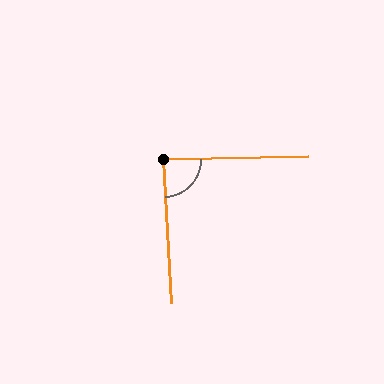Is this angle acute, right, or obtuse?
It is approximately a right angle.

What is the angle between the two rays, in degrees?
Approximately 88 degrees.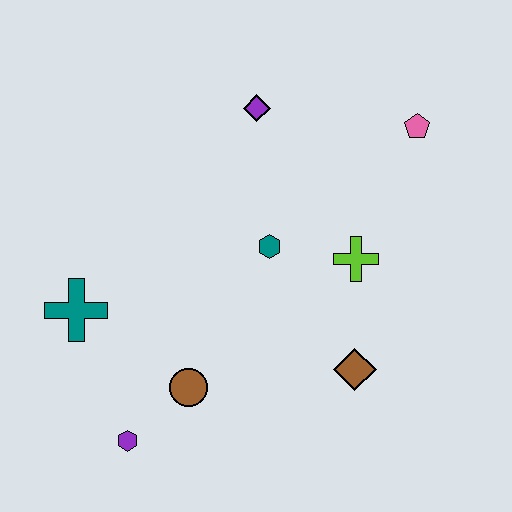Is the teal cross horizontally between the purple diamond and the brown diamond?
No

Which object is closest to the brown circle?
The purple hexagon is closest to the brown circle.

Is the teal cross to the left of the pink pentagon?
Yes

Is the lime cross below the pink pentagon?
Yes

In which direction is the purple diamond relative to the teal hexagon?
The purple diamond is above the teal hexagon.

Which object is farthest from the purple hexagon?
The pink pentagon is farthest from the purple hexagon.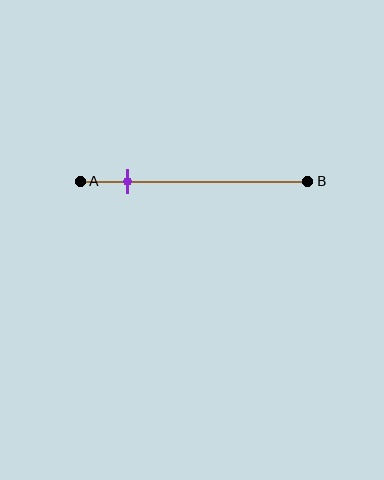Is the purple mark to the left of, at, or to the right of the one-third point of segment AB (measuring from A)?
The purple mark is to the left of the one-third point of segment AB.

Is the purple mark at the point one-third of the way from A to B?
No, the mark is at about 20% from A, not at the 33% one-third point.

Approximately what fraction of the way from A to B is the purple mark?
The purple mark is approximately 20% of the way from A to B.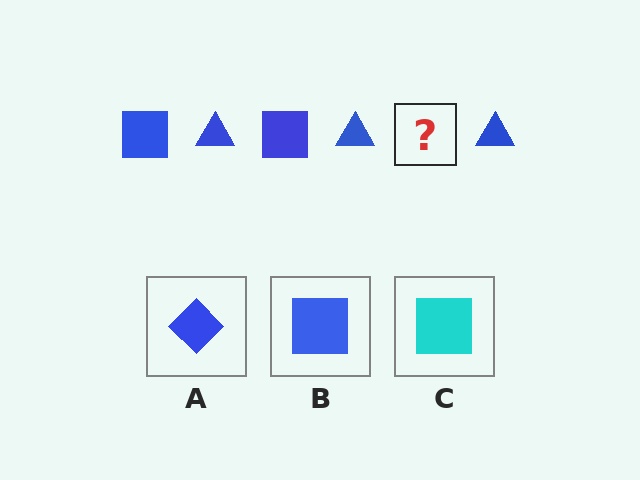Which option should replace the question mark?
Option B.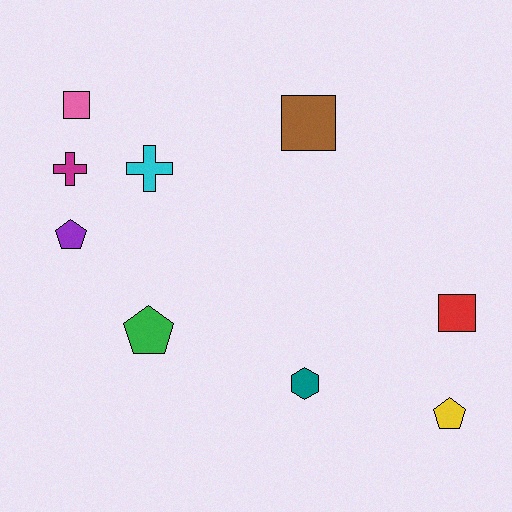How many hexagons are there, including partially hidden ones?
There is 1 hexagon.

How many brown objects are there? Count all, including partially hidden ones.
There is 1 brown object.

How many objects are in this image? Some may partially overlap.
There are 9 objects.